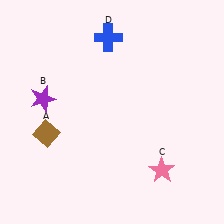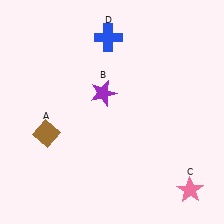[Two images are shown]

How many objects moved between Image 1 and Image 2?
2 objects moved between the two images.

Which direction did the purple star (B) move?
The purple star (B) moved right.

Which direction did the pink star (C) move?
The pink star (C) moved right.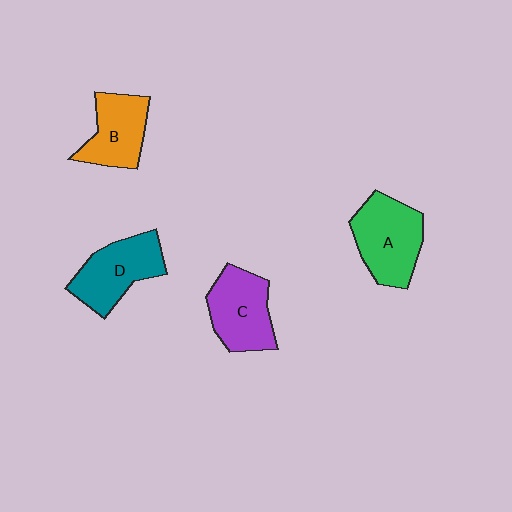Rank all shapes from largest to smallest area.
From largest to smallest: A (green), D (teal), C (purple), B (orange).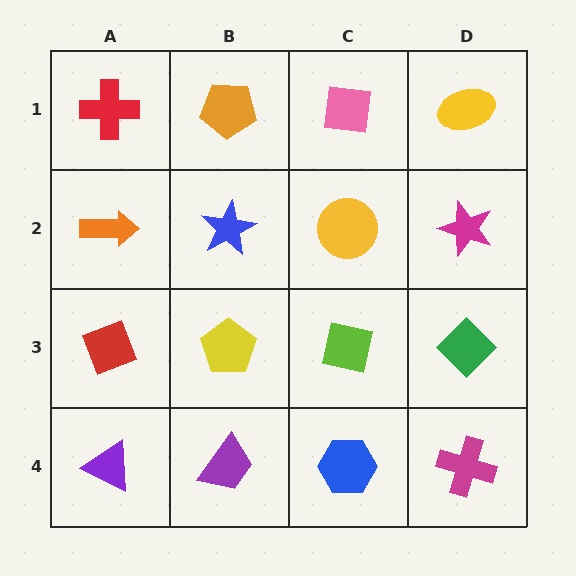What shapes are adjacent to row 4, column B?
A yellow pentagon (row 3, column B), a purple triangle (row 4, column A), a blue hexagon (row 4, column C).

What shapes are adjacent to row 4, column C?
A lime square (row 3, column C), a purple trapezoid (row 4, column B), a magenta cross (row 4, column D).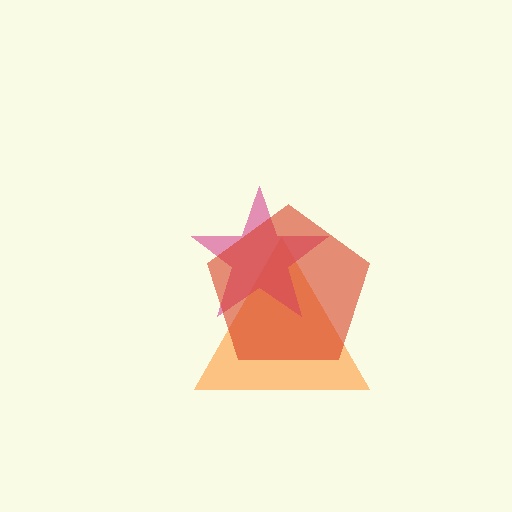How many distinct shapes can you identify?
There are 3 distinct shapes: an orange triangle, a pink star, a red pentagon.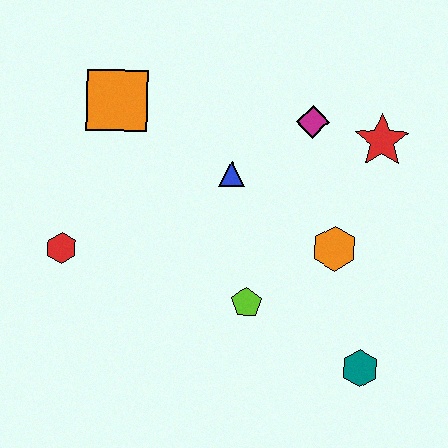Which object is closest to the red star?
The magenta diamond is closest to the red star.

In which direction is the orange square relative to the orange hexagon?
The orange square is to the left of the orange hexagon.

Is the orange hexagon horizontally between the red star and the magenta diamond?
Yes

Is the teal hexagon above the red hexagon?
No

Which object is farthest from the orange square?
The teal hexagon is farthest from the orange square.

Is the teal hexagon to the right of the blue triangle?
Yes